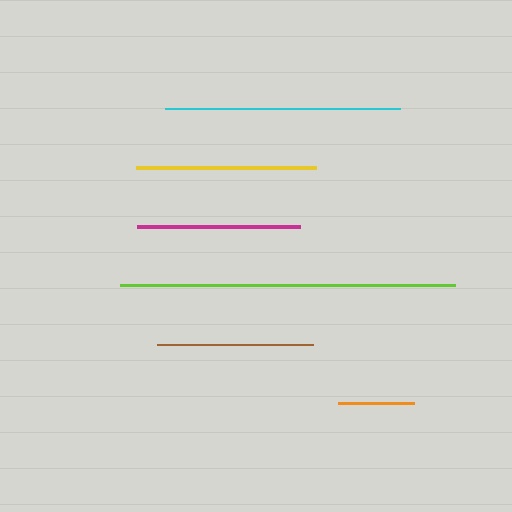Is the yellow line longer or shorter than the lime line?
The lime line is longer than the yellow line.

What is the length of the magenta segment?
The magenta segment is approximately 164 pixels long.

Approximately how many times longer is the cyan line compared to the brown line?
The cyan line is approximately 1.5 times the length of the brown line.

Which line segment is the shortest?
The orange line is the shortest at approximately 76 pixels.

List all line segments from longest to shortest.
From longest to shortest: lime, cyan, yellow, magenta, brown, orange.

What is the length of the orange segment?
The orange segment is approximately 76 pixels long.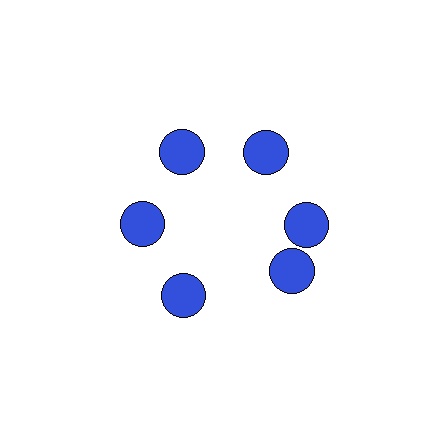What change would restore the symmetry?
The symmetry would be restored by rotating it back into even spacing with its neighbors so that all 6 circles sit at equal angles and equal distance from the center.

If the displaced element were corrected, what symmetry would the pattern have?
It would have 6-fold rotational symmetry — the pattern would map onto itself every 60 degrees.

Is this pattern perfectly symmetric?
No. The 6 blue circles are arranged in a ring, but one element near the 5 o'clock position is rotated out of alignment along the ring, breaking the 6-fold rotational symmetry.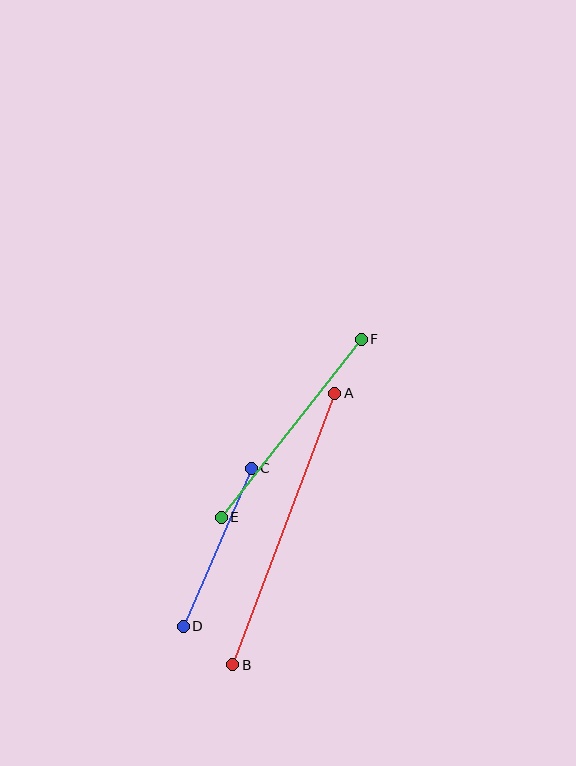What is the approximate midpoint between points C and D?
The midpoint is at approximately (217, 547) pixels.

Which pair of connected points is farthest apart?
Points A and B are farthest apart.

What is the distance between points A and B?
The distance is approximately 290 pixels.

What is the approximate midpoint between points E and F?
The midpoint is at approximately (291, 428) pixels.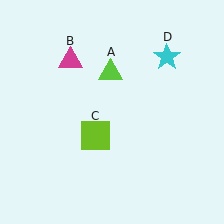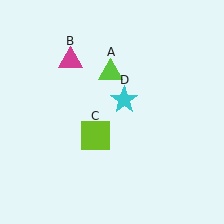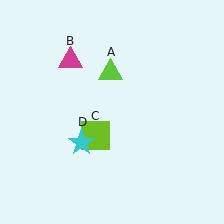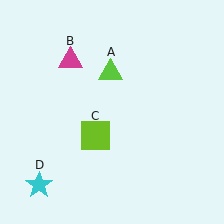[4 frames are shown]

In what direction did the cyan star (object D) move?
The cyan star (object D) moved down and to the left.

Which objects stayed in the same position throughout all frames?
Lime triangle (object A) and magenta triangle (object B) and lime square (object C) remained stationary.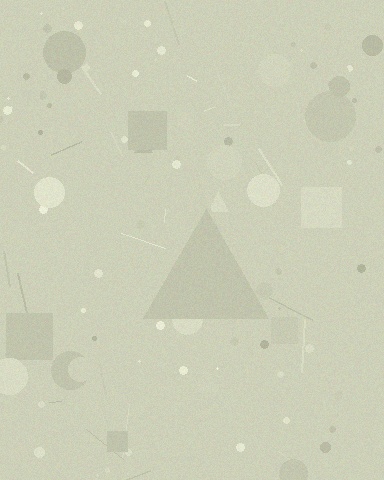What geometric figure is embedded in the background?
A triangle is embedded in the background.